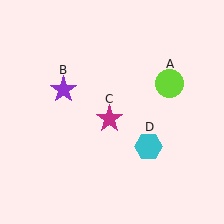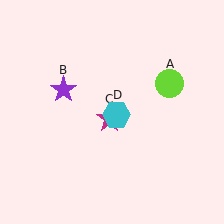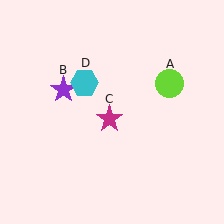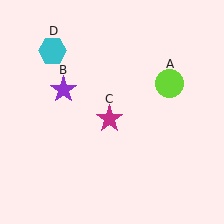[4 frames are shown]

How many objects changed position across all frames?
1 object changed position: cyan hexagon (object D).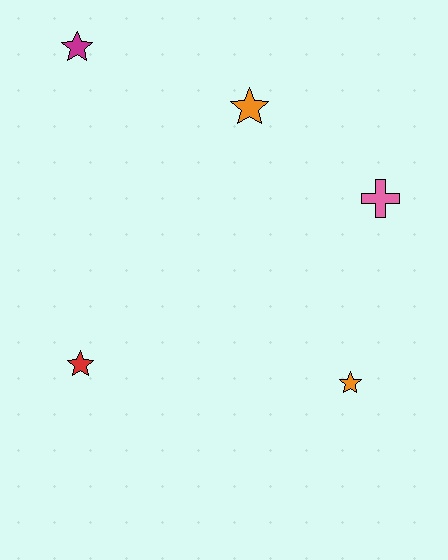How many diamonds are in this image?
There are no diamonds.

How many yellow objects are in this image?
There are no yellow objects.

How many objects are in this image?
There are 5 objects.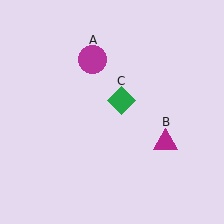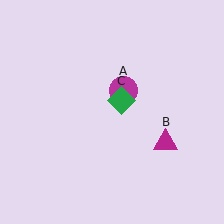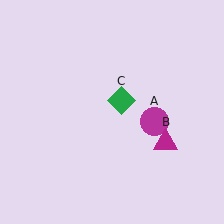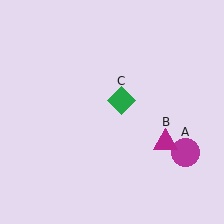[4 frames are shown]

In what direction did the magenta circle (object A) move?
The magenta circle (object A) moved down and to the right.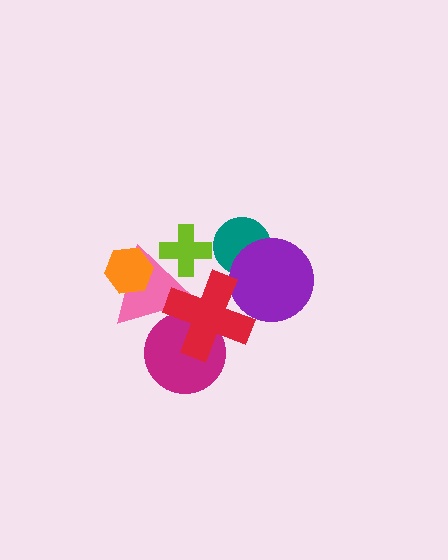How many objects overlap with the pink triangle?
4 objects overlap with the pink triangle.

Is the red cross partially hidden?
No, no other shape covers it.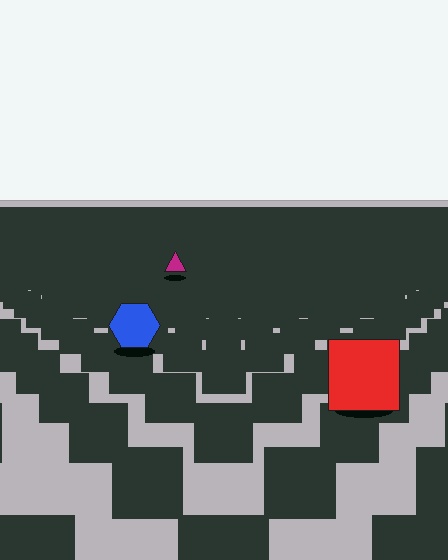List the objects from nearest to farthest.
From nearest to farthest: the red square, the blue hexagon, the magenta triangle.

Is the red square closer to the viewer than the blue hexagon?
Yes. The red square is closer — you can tell from the texture gradient: the ground texture is coarser near it.